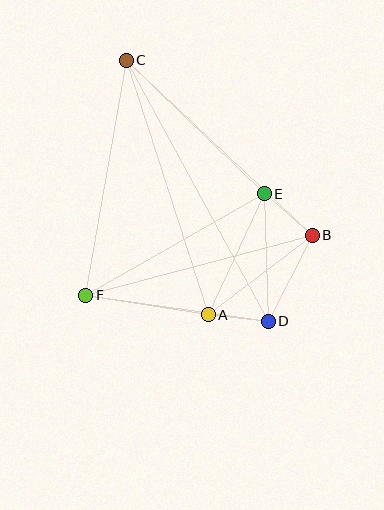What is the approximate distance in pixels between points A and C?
The distance between A and C is approximately 267 pixels.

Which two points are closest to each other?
Points A and D are closest to each other.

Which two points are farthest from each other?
Points C and D are farthest from each other.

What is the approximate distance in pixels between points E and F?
The distance between E and F is approximately 206 pixels.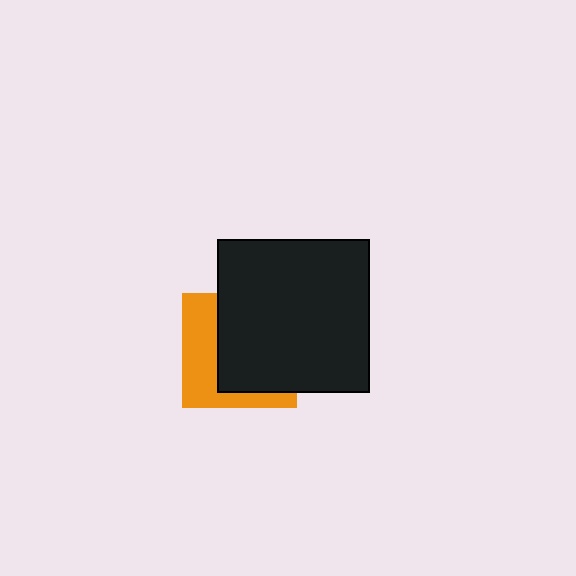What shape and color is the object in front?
The object in front is a black square.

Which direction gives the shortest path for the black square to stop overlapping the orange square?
Moving right gives the shortest separation.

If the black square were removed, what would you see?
You would see the complete orange square.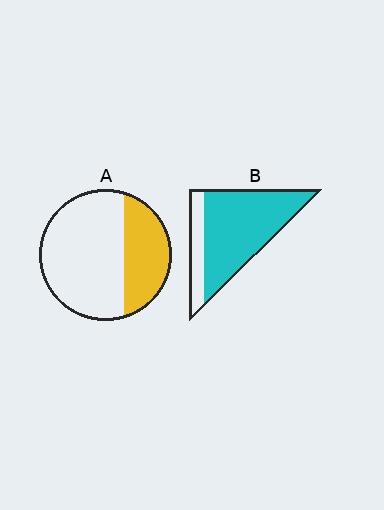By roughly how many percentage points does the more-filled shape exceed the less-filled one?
By roughly 45 percentage points (B over A).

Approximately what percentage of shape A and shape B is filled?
A is approximately 30% and B is approximately 80%.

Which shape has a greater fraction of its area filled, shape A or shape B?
Shape B.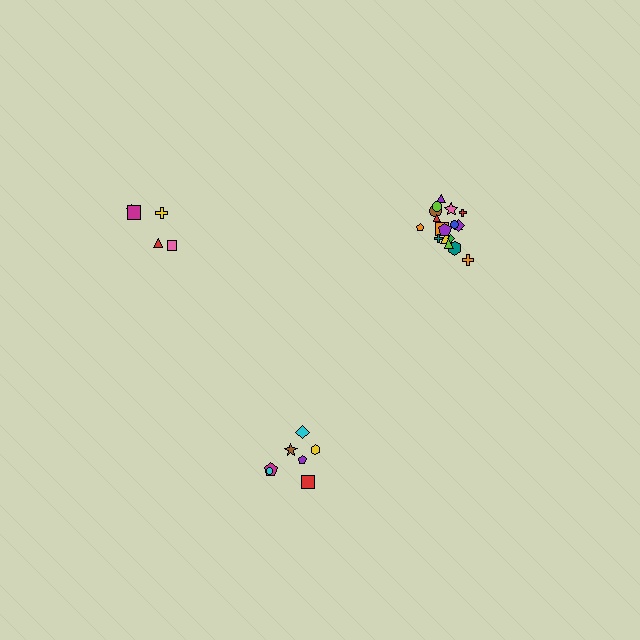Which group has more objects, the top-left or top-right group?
The top-right group.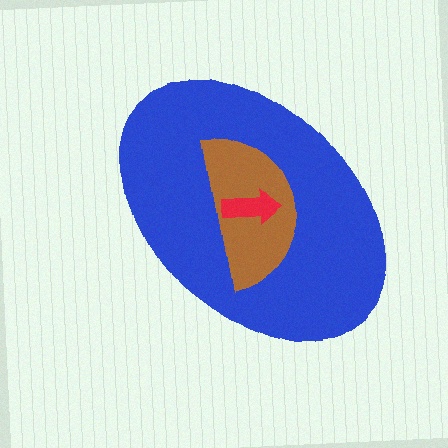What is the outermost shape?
The blue ellipse.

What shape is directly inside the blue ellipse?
The brown semicircle.